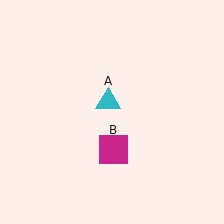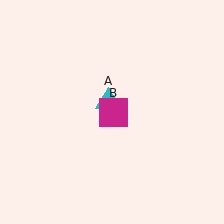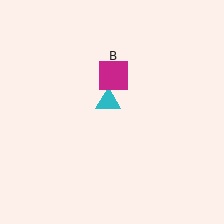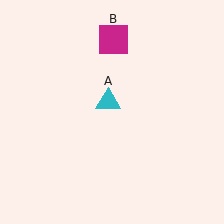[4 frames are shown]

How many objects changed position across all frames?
1 object changed position: magenta square (object B).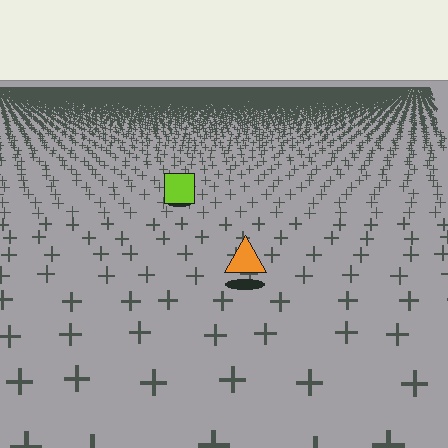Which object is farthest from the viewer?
The lime square is farthest from the viewer. It appears smaller and the ground texture around it is denser.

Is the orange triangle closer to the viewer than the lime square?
Yes. The orange triangle is closer — you can tell from the texture gradient: the ground texture is coarser near it.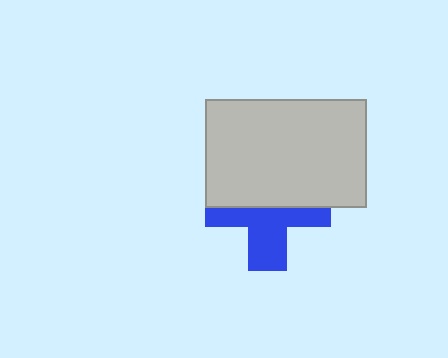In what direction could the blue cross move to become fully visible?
The blue cross could move down. That would shift it out from behind the light gray rectangle entirely.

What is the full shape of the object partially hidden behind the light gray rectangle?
The partially hidden object is a blue cross.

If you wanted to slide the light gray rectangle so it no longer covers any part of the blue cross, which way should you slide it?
Slide it up — that is the most direct way to separate the two shapes.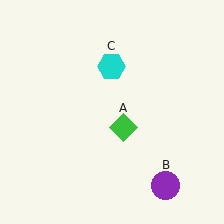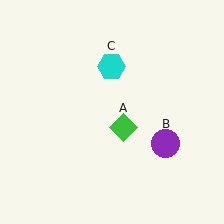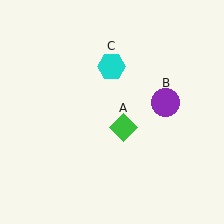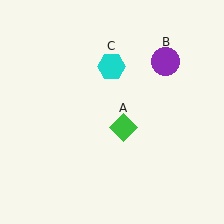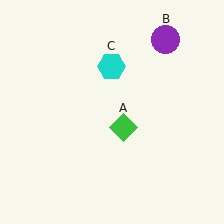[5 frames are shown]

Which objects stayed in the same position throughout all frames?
Green diamond (object A) and cyan hexagon (object C) remained stationary.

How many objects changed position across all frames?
1 object changed position: purple circle (object B).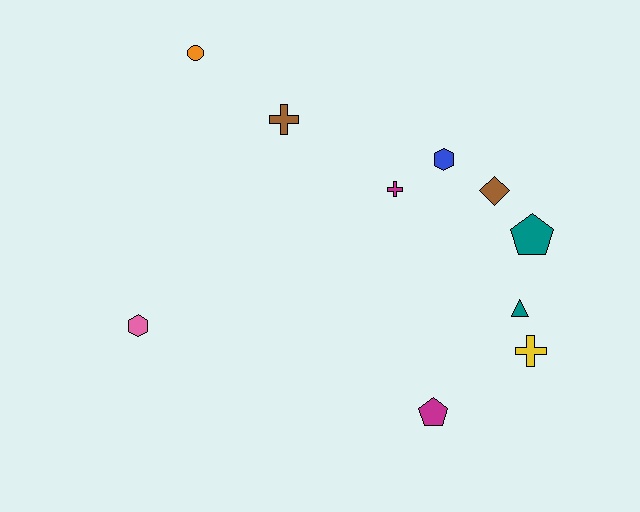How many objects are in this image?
There are 10 objects.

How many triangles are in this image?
There is 1 triangle.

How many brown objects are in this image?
There are 2 brown objects.